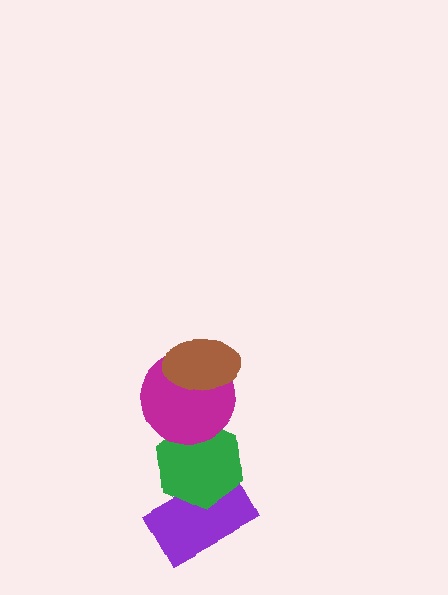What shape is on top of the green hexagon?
The magenta circle is on top of the green hexagon.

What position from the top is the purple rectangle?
The purple rectangle is 4th from the top.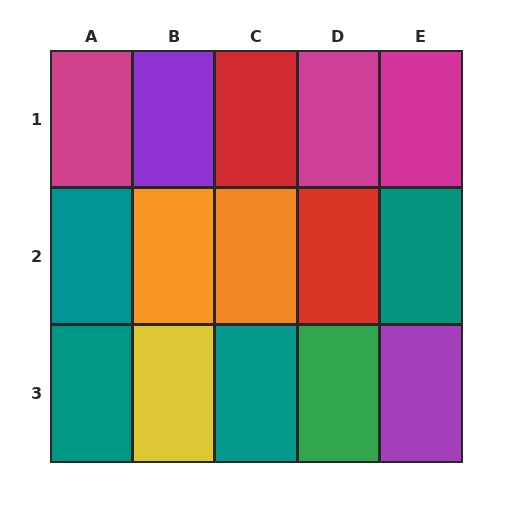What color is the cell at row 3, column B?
Yellow.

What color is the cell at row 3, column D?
Green.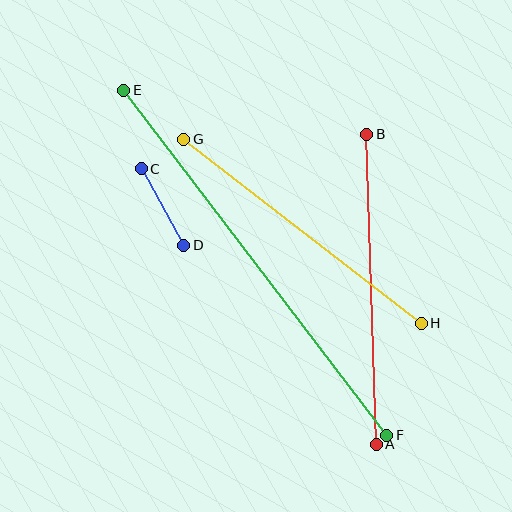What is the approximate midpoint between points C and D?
The midpoint is at approximately (162, 207) pixels.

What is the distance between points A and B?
The distance is approximately 310 pixels.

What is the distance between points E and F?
The distance is approximately 434 pixels.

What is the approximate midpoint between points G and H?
The midpoint is at approximately (302, 231) pixels.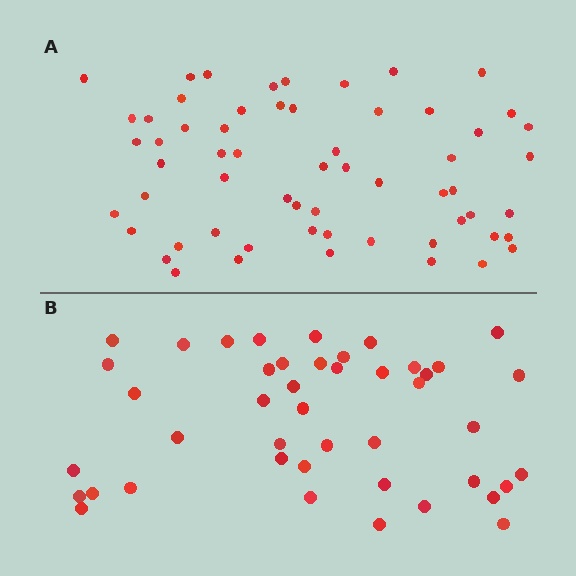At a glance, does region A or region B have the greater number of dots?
Region A (the top region) has more dots.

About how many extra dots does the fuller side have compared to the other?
Region A has approximately 15 more dots than region B.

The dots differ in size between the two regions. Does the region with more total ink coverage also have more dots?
No. Region B has more total ink coverage because its dots are larger, but region A actually contains more individual dots. Total area can be misleading — the number of items is what matters here.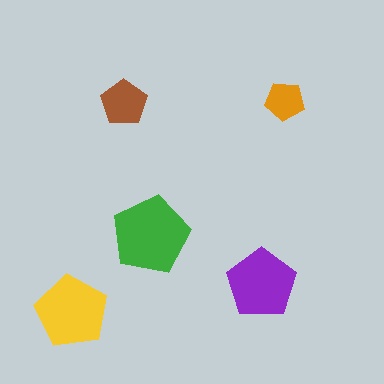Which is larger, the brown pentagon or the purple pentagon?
The purple one.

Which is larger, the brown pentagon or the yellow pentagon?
The yellow one.